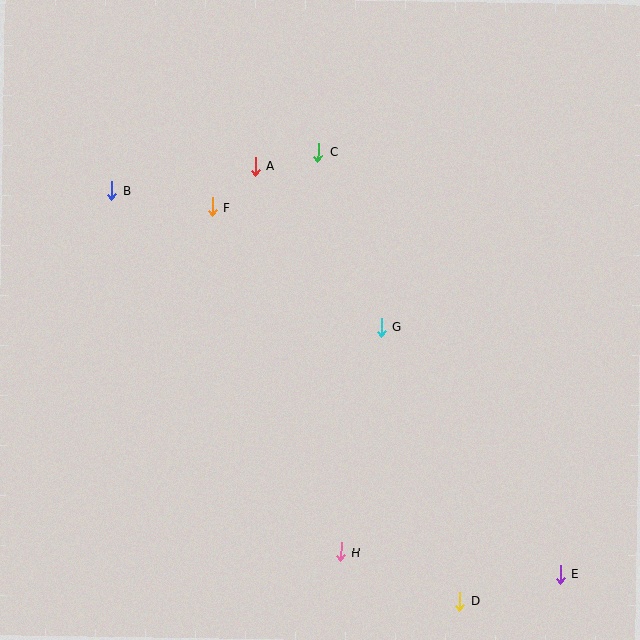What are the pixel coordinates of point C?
Point C is at (318, 152).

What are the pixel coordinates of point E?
Point E is at (560, 574).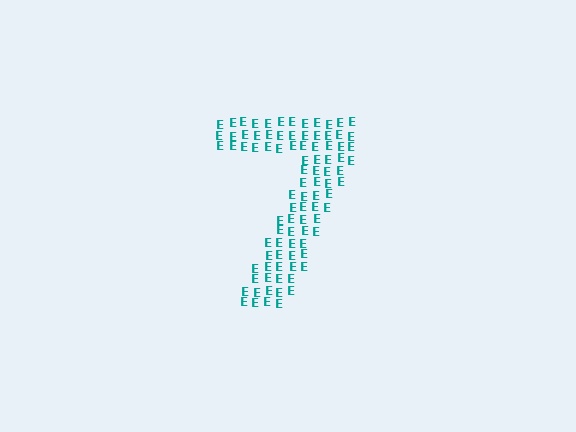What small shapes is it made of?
It is made of small letter E's.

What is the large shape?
The large shape is the digit 7.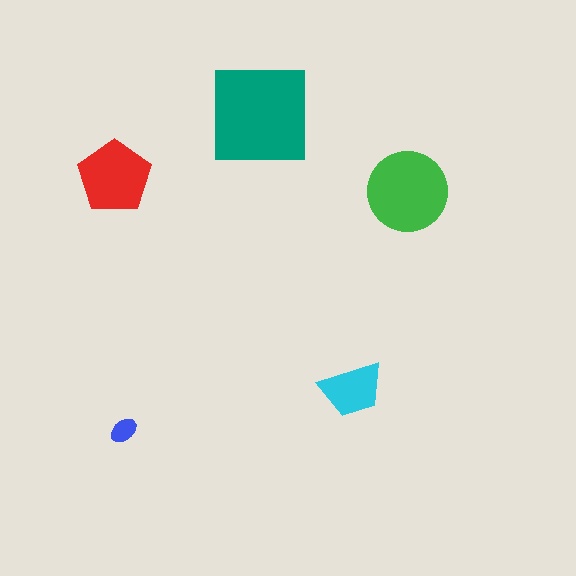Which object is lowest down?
The blue ellipse is bottommost.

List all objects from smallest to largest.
The blue ellipse, the cyan trapezoid, the red pentagon, the green circle, the teal square.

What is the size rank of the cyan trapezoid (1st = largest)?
4th.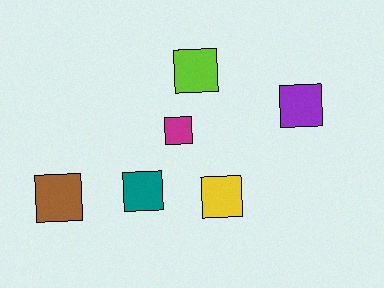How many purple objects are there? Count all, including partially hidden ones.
There is 1 purple object.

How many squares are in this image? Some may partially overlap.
There are 6 squares.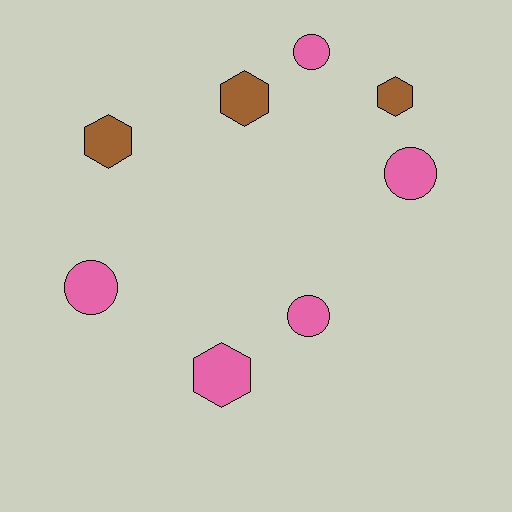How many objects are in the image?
There are 8 objects.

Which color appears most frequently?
Pink, with 5 objects.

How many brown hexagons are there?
There are 3 brown hexagons.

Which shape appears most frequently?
Circle, with 4 objects.